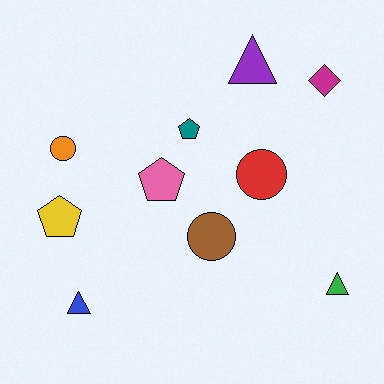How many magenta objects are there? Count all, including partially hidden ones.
There is 1 magenta object.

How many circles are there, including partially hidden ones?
There are 3 circles.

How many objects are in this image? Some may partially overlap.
There are 10 objects.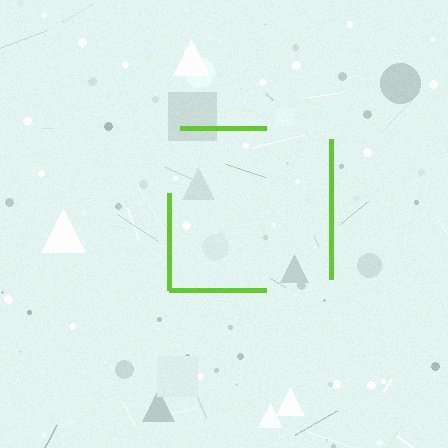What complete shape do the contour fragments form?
The contour fragments form a square.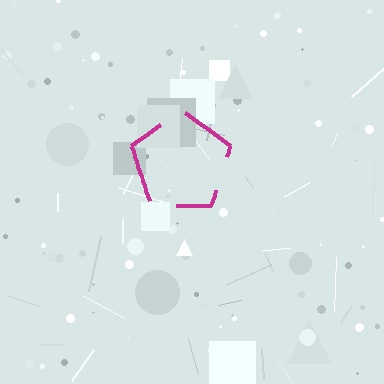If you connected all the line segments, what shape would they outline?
They would outline a pentagon.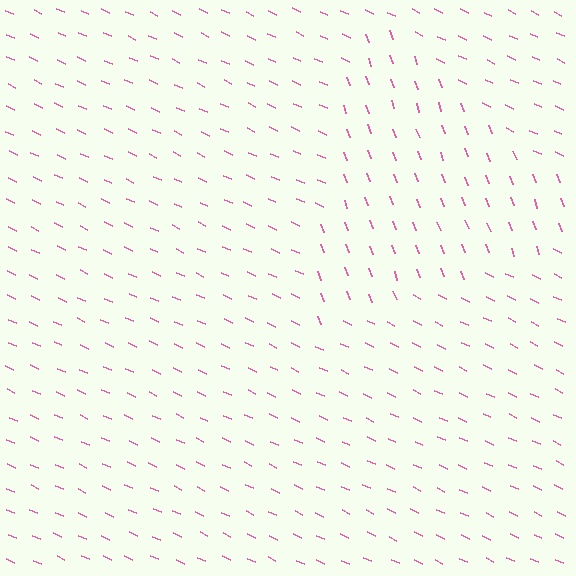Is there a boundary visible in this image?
Yes, there is a texture boundary formed by a change in line orientation.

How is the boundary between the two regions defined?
The boundary is defined purely by a change in line orientation (approximately 45 degrees difference). All lines are the same color and thickness.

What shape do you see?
I see a triangle.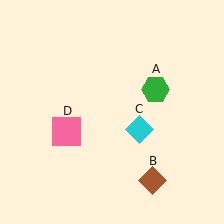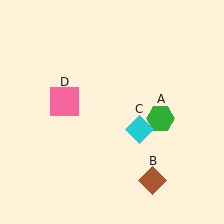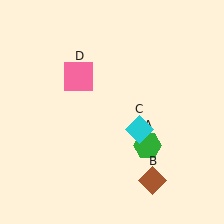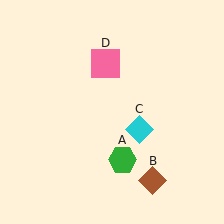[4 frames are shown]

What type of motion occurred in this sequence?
The green hexagon (object A), pink square (object D) rotated clockwise around the center of the scene.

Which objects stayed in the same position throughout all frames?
Brown diamond (object B) and cyan diamond (object C) remained stationary.